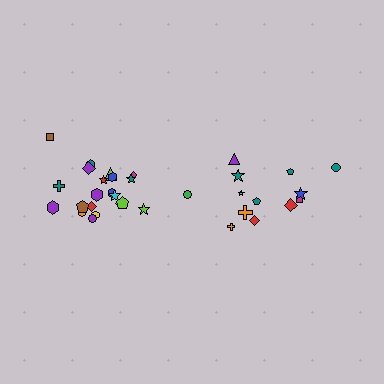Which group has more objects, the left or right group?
The left group.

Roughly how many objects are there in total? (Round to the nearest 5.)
Roughly 35 objects in total.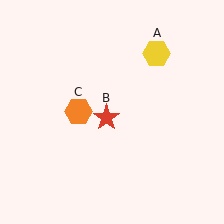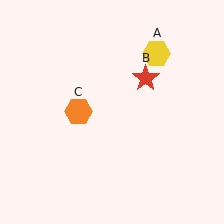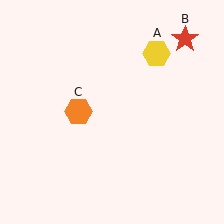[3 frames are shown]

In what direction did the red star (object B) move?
The red star (object B) moved up and to the right.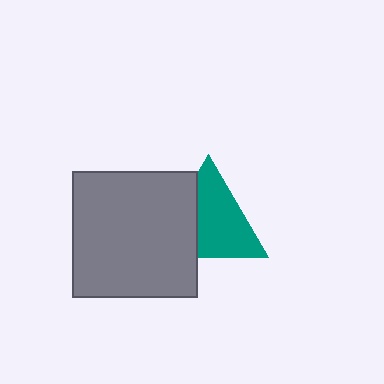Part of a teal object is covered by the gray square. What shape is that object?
It is a triangle.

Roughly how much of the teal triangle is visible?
Most of it is visible (roughly 67%).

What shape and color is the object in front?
The object in front is a gray square.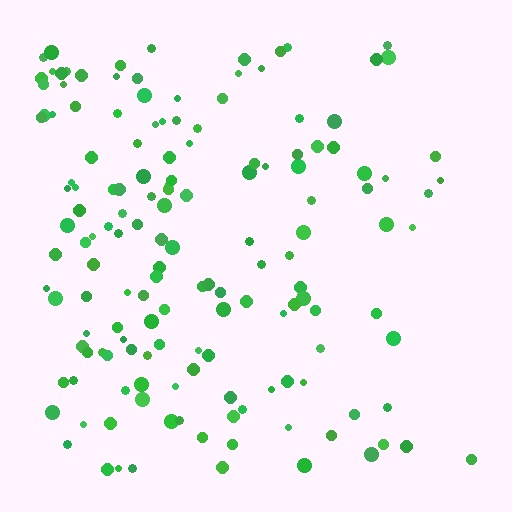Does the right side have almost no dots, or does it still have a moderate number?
Still a moderate number, just noticeably fewer than the left.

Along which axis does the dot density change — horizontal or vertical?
Horizontal.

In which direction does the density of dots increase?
From right to left, with the left side densest.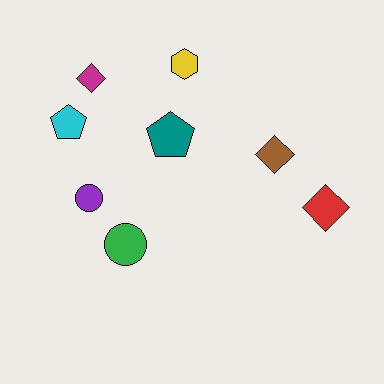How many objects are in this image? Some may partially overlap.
There are 8 objects.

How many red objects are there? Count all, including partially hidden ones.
There is 1 red object.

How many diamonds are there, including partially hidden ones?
There are 3 diamonds.